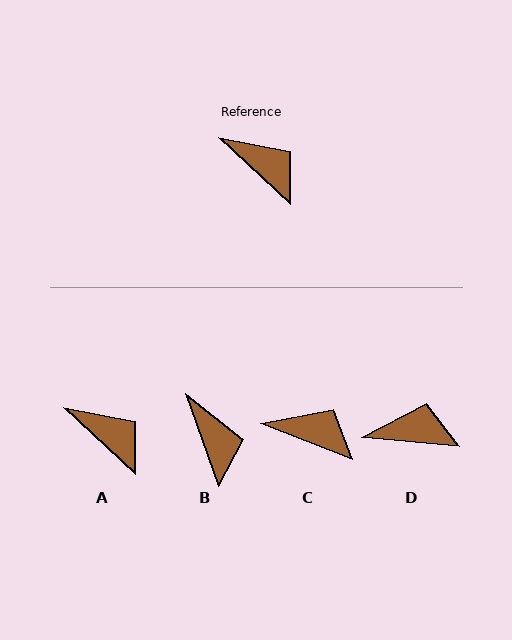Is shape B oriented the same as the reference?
No, it is off by about 27 degrees.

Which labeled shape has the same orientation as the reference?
A.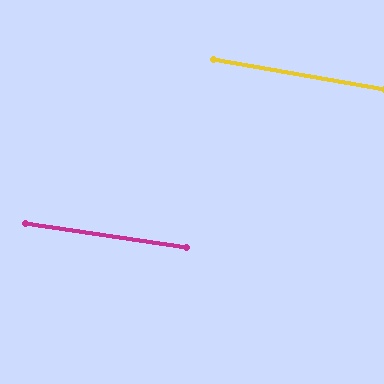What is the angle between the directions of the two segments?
Approximately 1 degree.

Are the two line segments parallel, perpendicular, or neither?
Parallel — their directions differ by only 1.4°.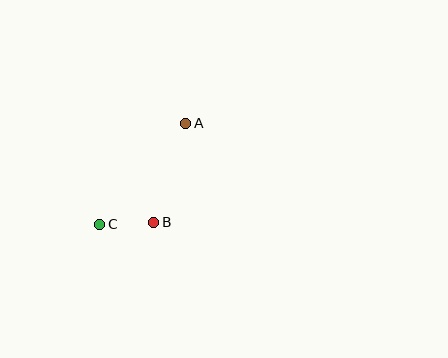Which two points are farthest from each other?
Points A and C are farthest from each other.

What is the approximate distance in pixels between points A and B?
The distance between A and B is approximately 104 pixels.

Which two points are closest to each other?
Points B and C are closest to each other.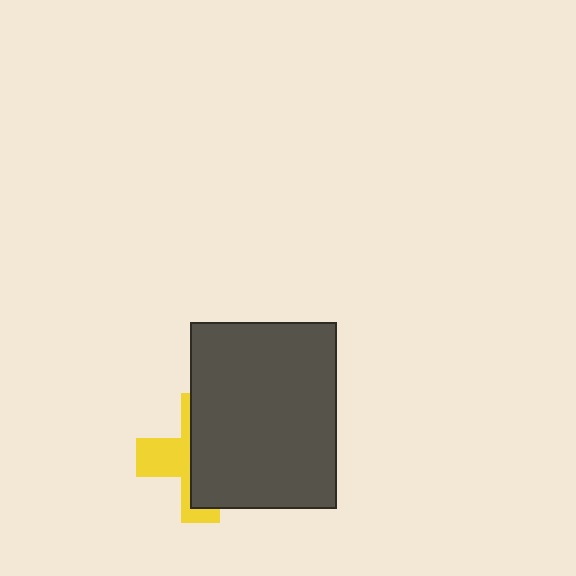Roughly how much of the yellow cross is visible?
A small part of it is visible (roughly 38%).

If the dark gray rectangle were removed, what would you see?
You would see the complete yellow cross.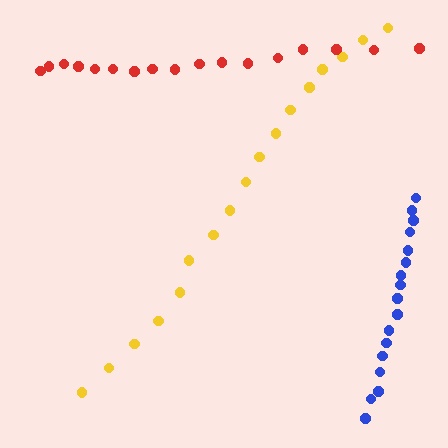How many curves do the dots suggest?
There are 3 distinct paths.